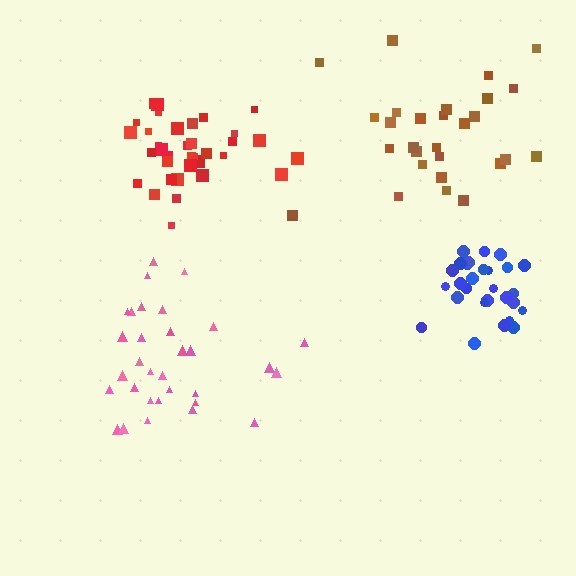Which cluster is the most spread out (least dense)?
Pink.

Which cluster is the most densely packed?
Blue.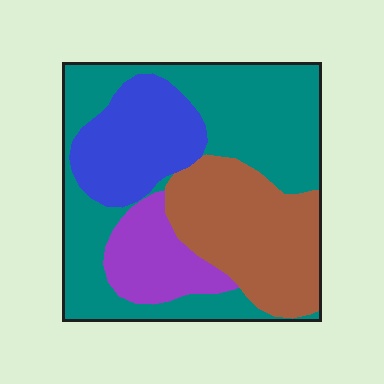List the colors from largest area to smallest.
From largest to smallest: teal, brown, blue, purple.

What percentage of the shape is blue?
Blue covers around 20% of the shape.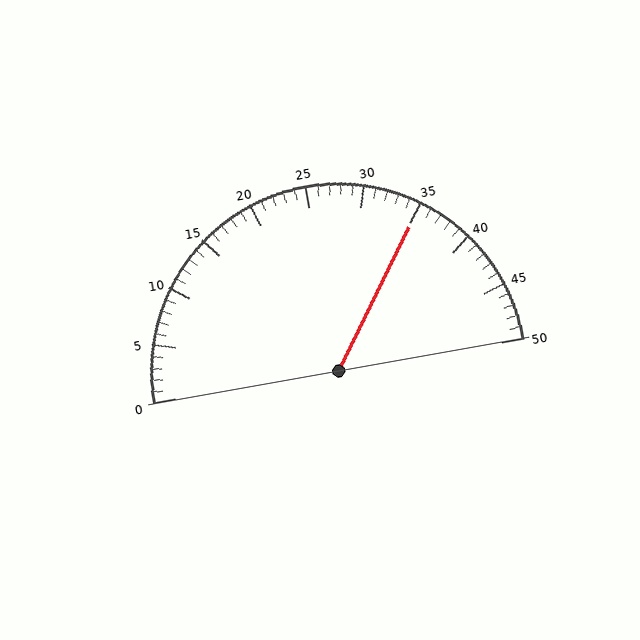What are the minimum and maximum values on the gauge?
The gauge ranges from 0 to 50.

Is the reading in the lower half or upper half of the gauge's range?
The reading is in the upper half of the range (0 to 50).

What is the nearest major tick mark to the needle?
The nearest major tick mark is 35.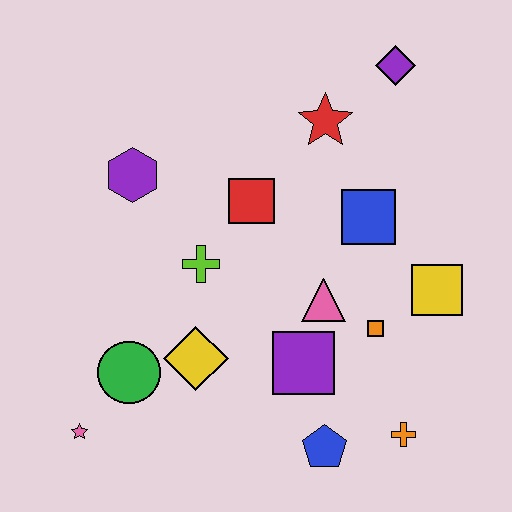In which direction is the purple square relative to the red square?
The purple square is below the red square.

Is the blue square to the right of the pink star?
Yes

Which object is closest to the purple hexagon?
The lime cross is closest to the purple hexagon.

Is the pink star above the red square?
No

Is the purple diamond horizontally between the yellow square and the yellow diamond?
Yes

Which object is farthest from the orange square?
The pink star is farthest from the orange square.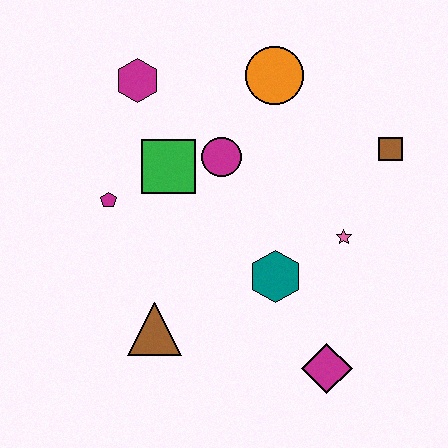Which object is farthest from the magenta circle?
The magenta diamond is farthest from the magenta circle.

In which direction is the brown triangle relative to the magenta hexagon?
The brown triangle is below the magenta hexagon.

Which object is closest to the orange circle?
The magenta circle is closest to the orange circle.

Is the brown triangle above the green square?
No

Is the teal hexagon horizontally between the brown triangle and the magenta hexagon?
No